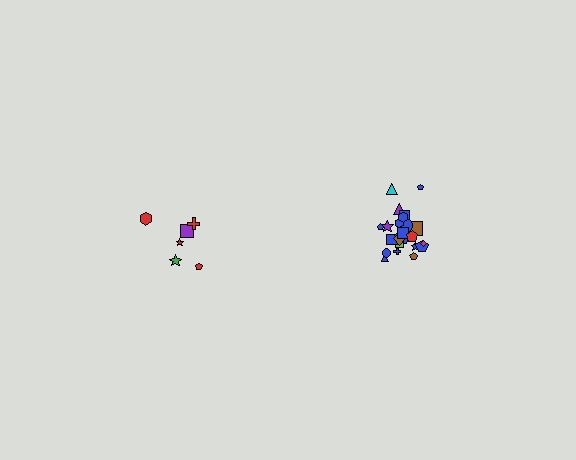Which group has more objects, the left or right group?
The right group.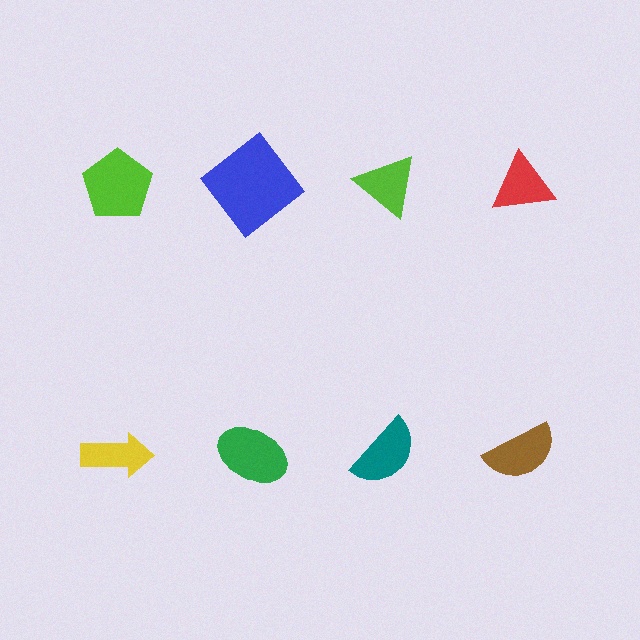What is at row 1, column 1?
A lime pentagon.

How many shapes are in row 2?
4 shapes.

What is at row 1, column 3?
A lime triangle.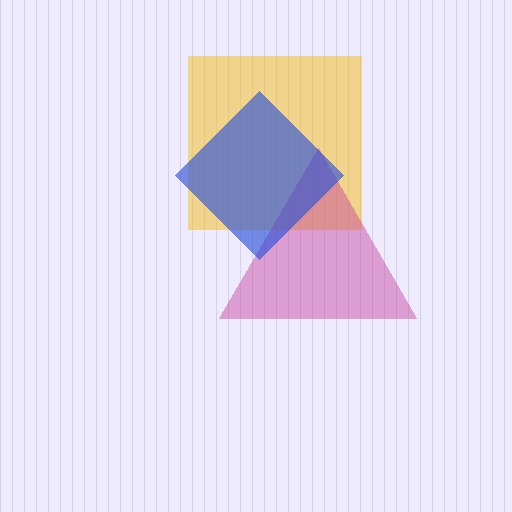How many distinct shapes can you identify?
There are 3 distinct shapes: a yellow square, a magenta triangle, a blue diamond.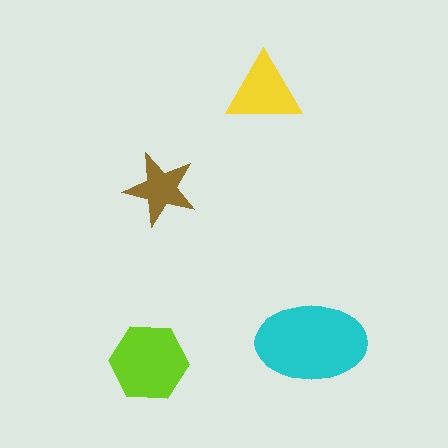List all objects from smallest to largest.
The brown star, the yellow triangle, the lime hexagon, the cyan ellipse.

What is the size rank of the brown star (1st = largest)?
4th.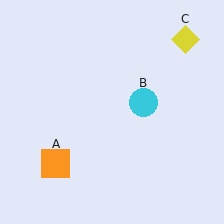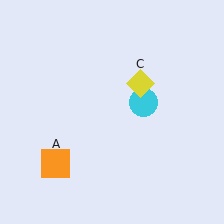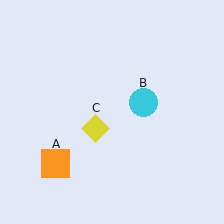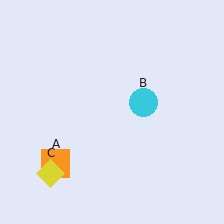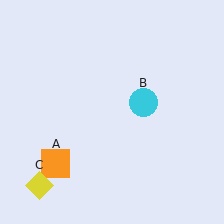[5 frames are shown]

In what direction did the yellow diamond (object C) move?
The yellow diamond (object C) moved down and to the left.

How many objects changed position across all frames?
1 object changed position: yellow diamond (object C).